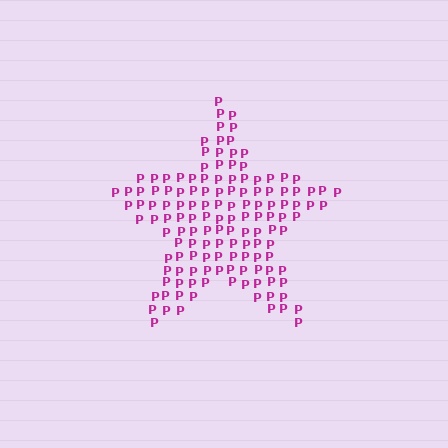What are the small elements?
The small elements are letter P's.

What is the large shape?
The large shape is a star.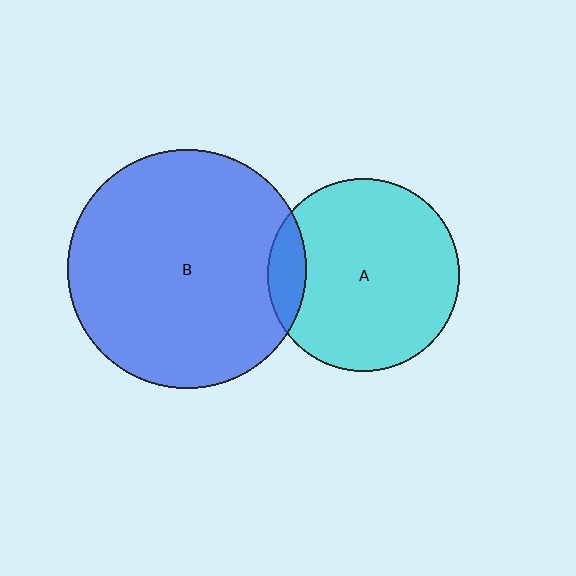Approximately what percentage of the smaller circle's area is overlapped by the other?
Approximately 10%.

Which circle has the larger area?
Circle B (blue).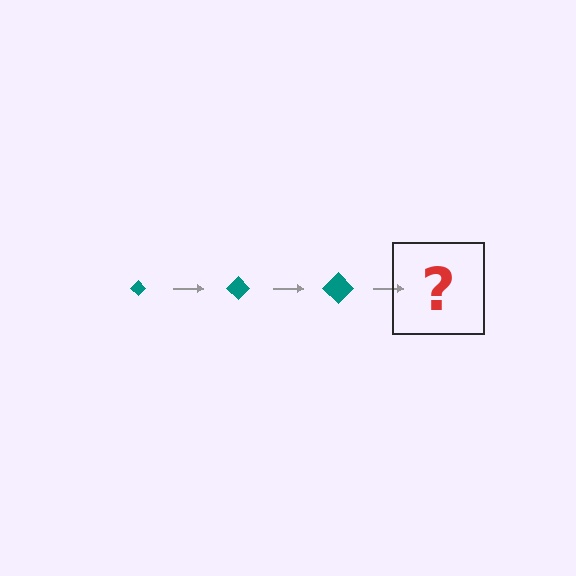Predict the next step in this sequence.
The next step is a teal diamond, larger than the previous one.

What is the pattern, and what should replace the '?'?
The pattern is that the diamond gets progressively larger each step. The '?' should be a teal diamond, larger than the previous one.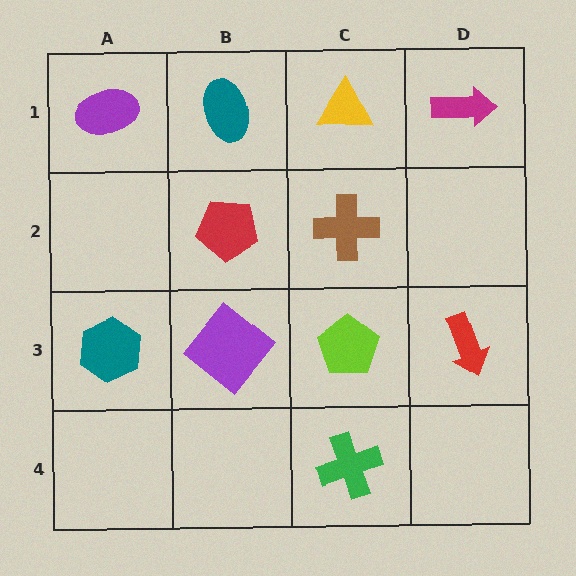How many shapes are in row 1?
4 shapes.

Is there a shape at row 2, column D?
No, that cell is empty.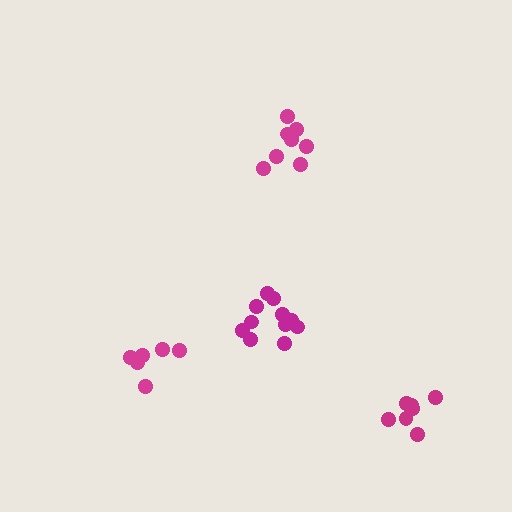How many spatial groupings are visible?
There are 4 spatial groupings.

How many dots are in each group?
Group 1: 7 dots, Group 2: 8 dots, Group 3: 6 dots, Group 4: 11 dots (32 total).